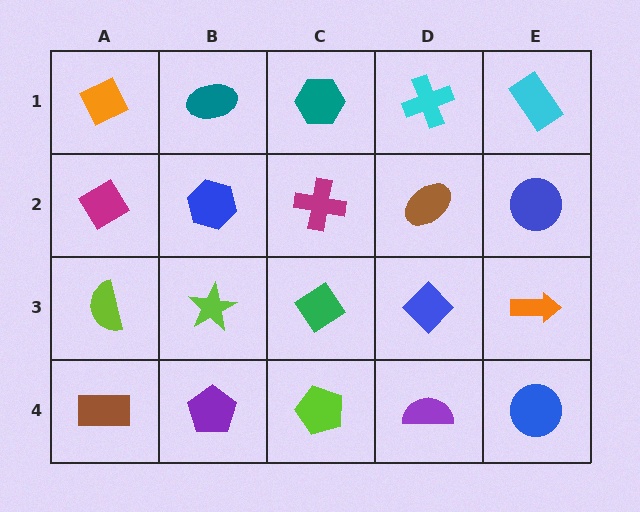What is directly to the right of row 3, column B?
A green diamond.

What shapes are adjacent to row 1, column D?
A brown ellipse (row 2, column D), a teal hexagon (row 1, column C), a cyan rectangle (row 1, column E).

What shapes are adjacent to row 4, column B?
A lime star (row 3, column B), a brown rectangle (row 4, column A), a lime pentagon (row 4, column C).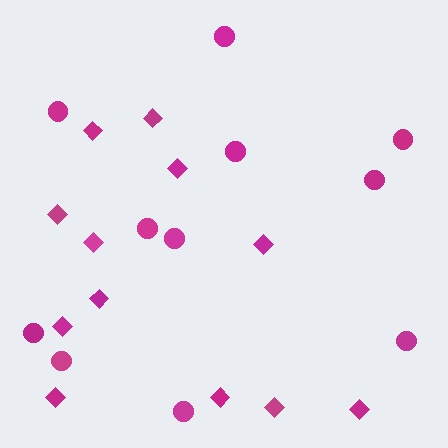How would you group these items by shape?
There are 2 groups: one group of circles (11) and one group of diamonds (12).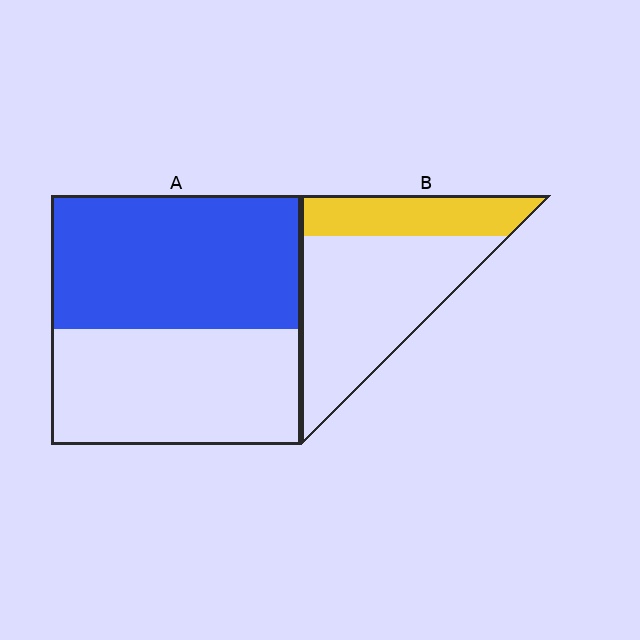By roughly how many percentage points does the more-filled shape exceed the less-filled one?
By roughly 25 percentage points (A over B).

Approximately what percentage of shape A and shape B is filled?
A is approximately 55% and B is approximately 30%.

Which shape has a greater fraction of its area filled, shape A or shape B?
Shape A.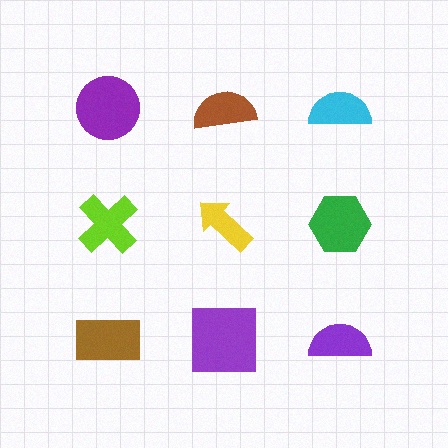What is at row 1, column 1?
A purple circle.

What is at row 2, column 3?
A green hexagon.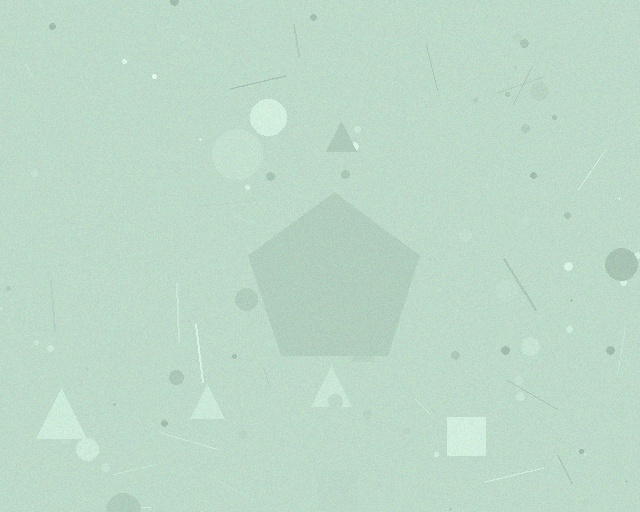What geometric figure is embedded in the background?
A pentagon is embedded in the background.